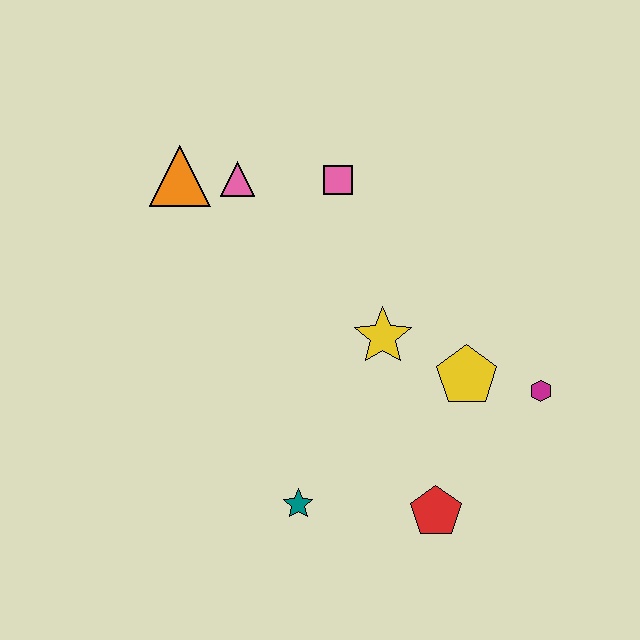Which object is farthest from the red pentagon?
The orange triangle is farthest from the red pentagon.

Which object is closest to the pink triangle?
The orange triangle is closest to the pink triangle.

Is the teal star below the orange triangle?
Yes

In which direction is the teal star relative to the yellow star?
The teal star is below the yellow star.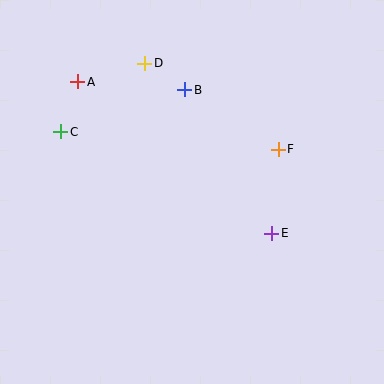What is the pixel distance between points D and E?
The distance between D and E is 212 pixels.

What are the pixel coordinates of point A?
Point A is at (78, 82).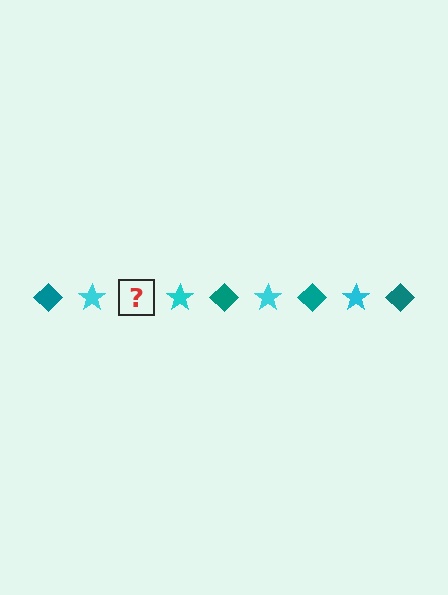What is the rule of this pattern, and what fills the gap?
The rule is that the pattern alternates between teal diamond and cyan star. The gap should be filled with a teal diamond.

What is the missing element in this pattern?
The missing element is a teal diamond.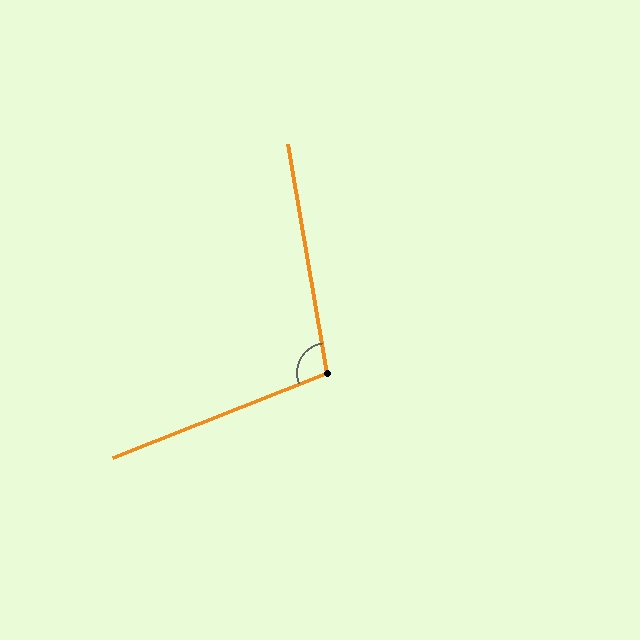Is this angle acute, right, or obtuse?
It is obtuse.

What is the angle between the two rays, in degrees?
Approximately 102 degrees.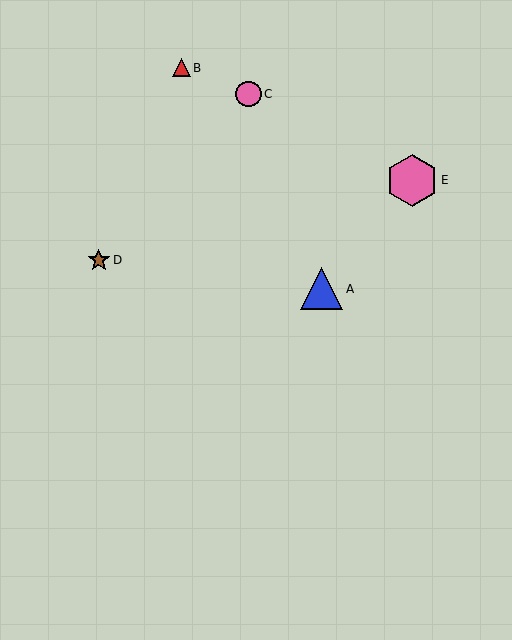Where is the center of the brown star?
The center of the brown star is at (99, 260).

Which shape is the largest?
The pink hexagon (labeled E) is the largest.